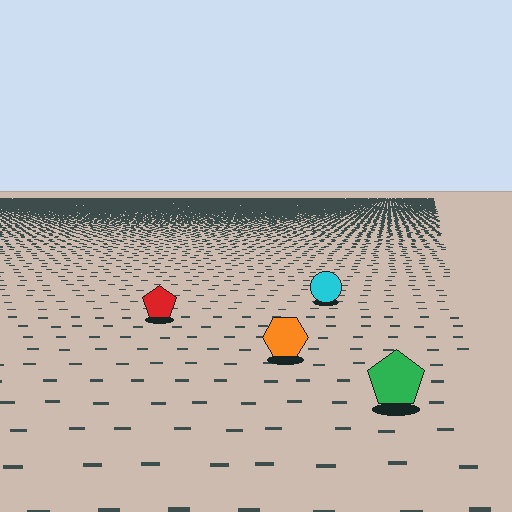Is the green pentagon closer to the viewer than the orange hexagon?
Yes. The green pentagon is closer — you can tell from the texture gradient: the ground texture is coarser near it.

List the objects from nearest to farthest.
From nearest to farthest: the green pentagon, the orange hexagon, the red pentagon, the cyan circle.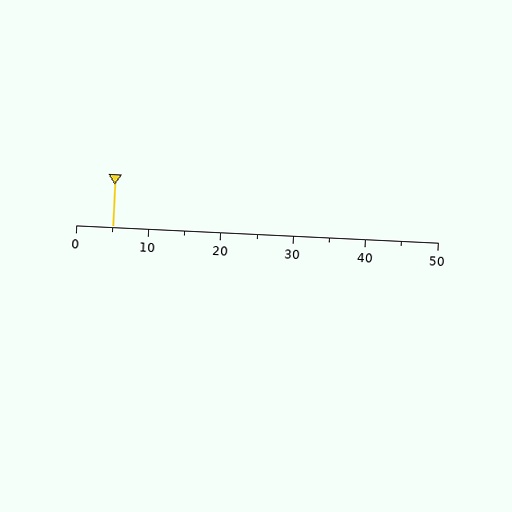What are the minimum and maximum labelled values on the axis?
The axis runs from 0 to 50.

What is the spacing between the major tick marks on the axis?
The major ticks are spaced 10 apart.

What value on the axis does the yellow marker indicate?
The marker indicates approximately 5.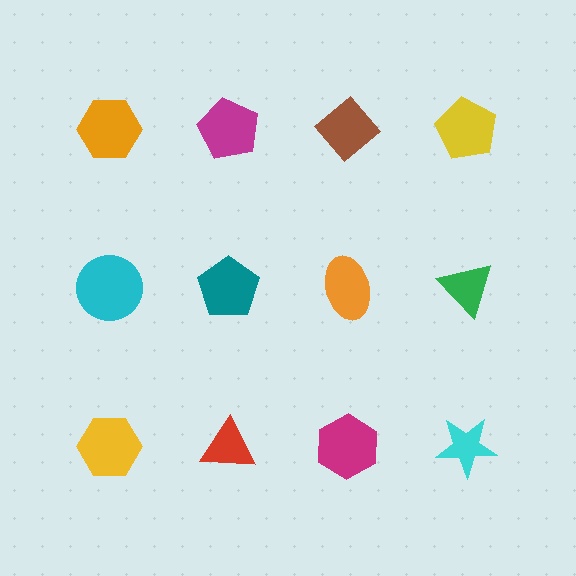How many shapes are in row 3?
4 shapes.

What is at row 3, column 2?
A red triangle.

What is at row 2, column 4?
A green triangle.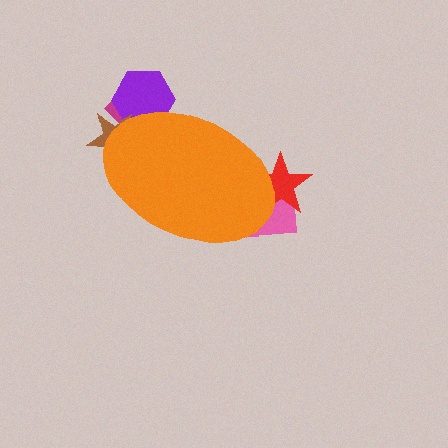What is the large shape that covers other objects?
An orange ellipse.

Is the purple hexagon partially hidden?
Yes, the purple hexagon is partially hidden behind the orange ellipse.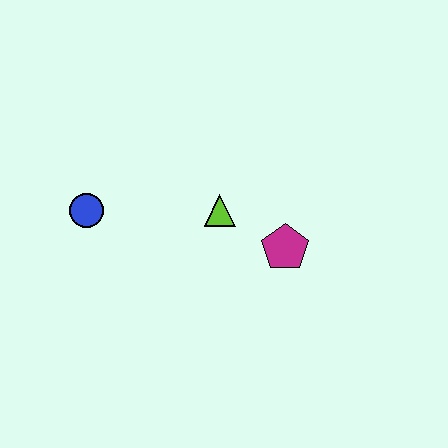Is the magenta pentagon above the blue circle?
No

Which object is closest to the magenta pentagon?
The lime triangle is closest to the magenta pentagon.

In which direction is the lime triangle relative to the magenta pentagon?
The lime triangle is to the left of the magenta pentagon.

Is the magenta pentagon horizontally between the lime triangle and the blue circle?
No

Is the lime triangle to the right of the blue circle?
Yes